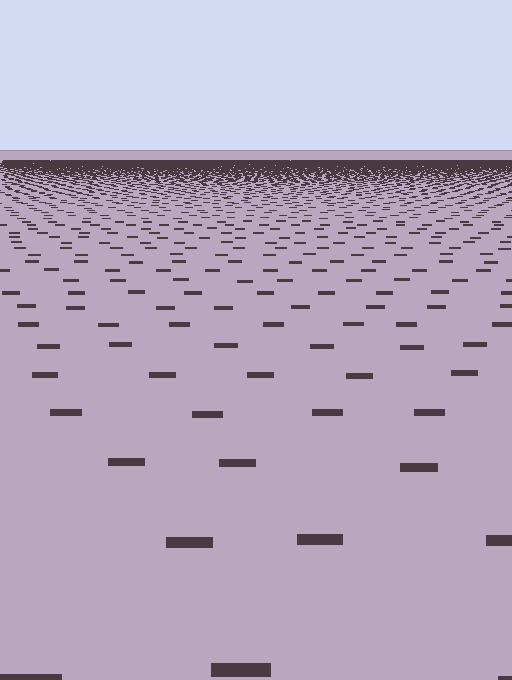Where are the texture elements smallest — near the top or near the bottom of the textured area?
Near the top.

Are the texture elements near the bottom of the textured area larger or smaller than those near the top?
Larger. Near the bottom, elements are closer to the viewer and appear at a bigger on-screen size.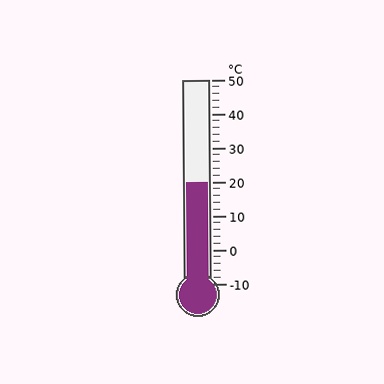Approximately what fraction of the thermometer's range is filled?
The thermometer is filled to approximately 50% of its range.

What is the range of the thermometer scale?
The thermometer scale ranges from -10°C to 50°C.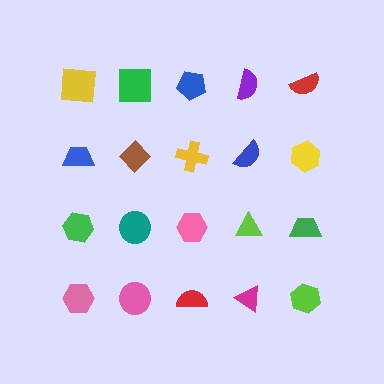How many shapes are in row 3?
5 shapes.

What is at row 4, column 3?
A red semicircle.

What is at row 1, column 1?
A yellow square.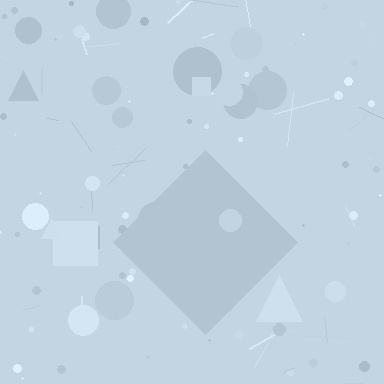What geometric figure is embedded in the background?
A diamond is embedded in the background.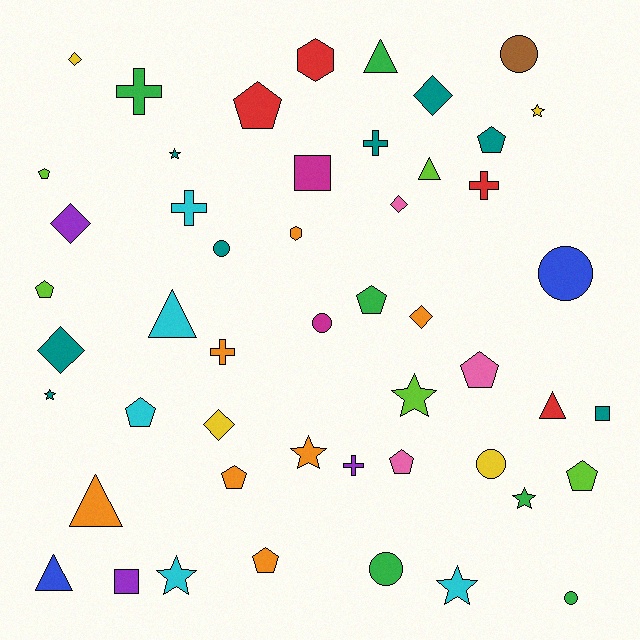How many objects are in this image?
There are 50 objects.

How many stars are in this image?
There are 8 stars.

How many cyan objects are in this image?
There are 5 cyan objects.